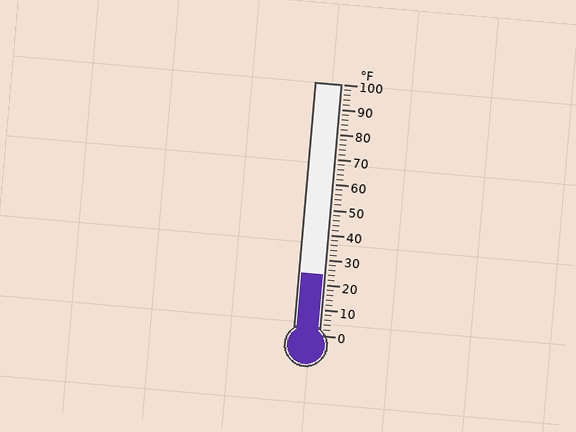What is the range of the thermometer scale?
The thermometer scale ranges from 0°F to 100°F.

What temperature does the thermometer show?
The thermometer shows approximately 24°F.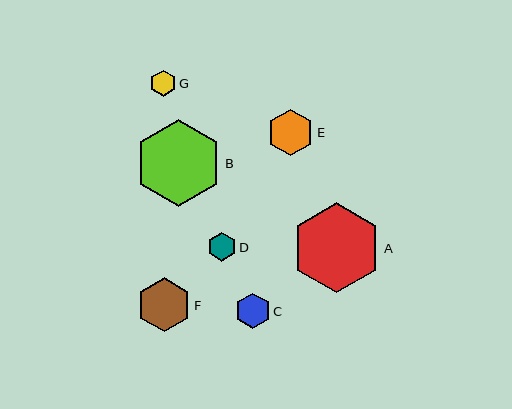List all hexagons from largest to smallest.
From largest to smallest: A, B, F, E, C, D, G.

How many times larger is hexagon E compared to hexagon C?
Hexagon E is approximately 1.3 times the size of hexagon C.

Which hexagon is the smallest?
Hexagon G is the smallest with a size of approximately 26 pixels.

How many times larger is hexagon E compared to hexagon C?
Hexagon E is approximately 1.3 times the size of hexagon C.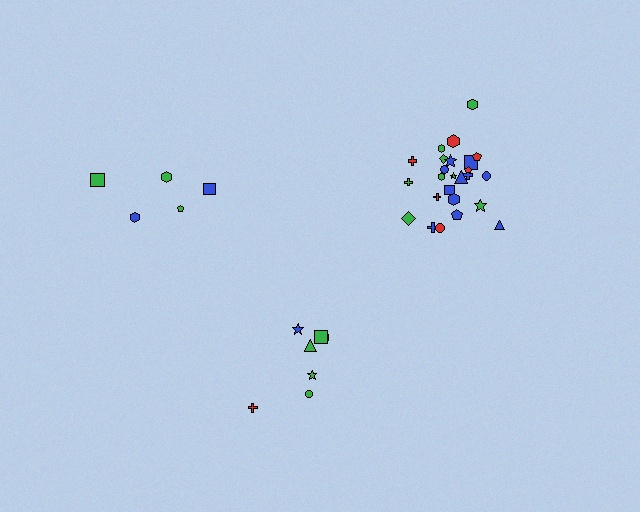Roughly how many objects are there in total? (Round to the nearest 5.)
Roughly 35 objects in total.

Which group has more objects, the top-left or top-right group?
The top-right group.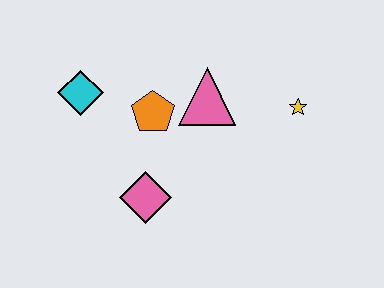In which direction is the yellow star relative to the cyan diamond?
The yellow star is to the right of the cyan diamond.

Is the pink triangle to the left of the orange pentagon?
No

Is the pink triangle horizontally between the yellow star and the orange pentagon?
Yes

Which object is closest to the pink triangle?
The orange pentagon is closest to the pink triangle.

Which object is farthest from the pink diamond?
The yellow star is farthest from the pink diamond.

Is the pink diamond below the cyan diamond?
Yes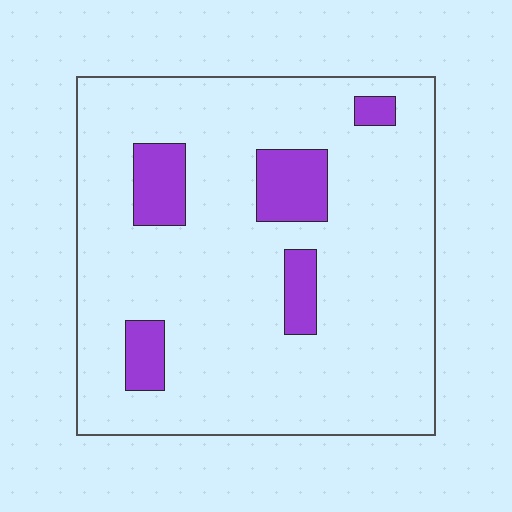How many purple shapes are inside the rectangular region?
5.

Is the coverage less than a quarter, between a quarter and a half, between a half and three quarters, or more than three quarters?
Less than a quarter.